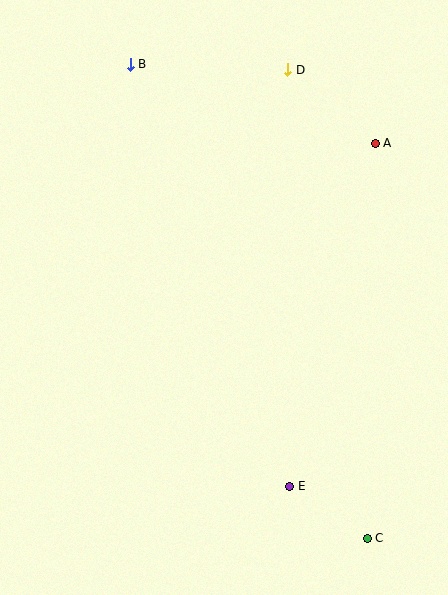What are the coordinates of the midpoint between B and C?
The midpoint between B and C is at (249, 301).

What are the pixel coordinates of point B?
Point B is at (130, 65).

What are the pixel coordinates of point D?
Point D is at (288, 70).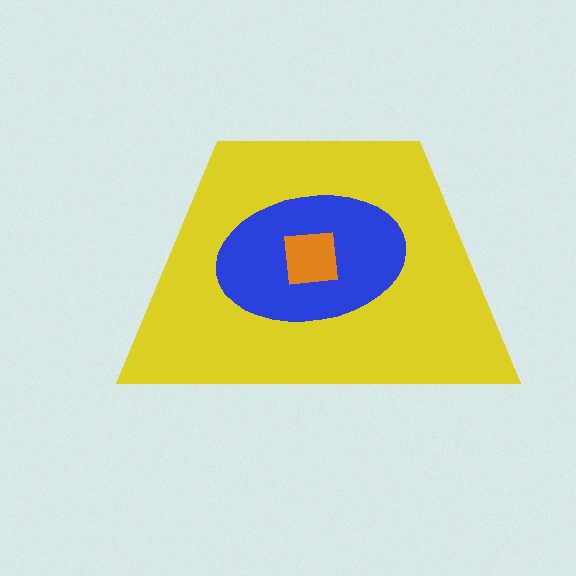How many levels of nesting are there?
3.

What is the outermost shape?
The yellow trapezoid.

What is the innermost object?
The orange square.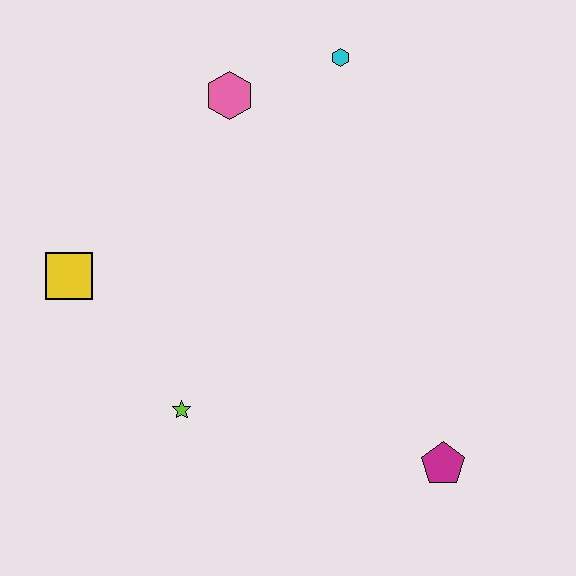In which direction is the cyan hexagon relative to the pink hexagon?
The cyan hexagon is to the right of the pink hexagon.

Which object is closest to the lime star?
The yellow square is closest to the lime star.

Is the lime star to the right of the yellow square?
Yes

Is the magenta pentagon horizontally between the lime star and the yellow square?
No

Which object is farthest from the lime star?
The cyan hexagon is farthest from the lime star.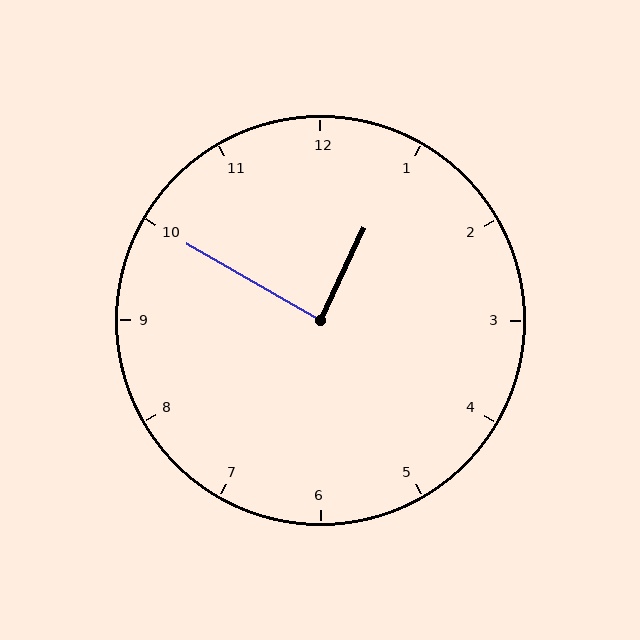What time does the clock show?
12:50.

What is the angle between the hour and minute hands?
Approximately 85 degrees.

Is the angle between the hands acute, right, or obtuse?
It is right.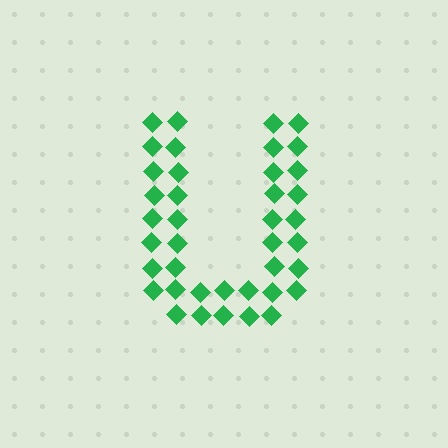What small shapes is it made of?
It is made of small diamonds.